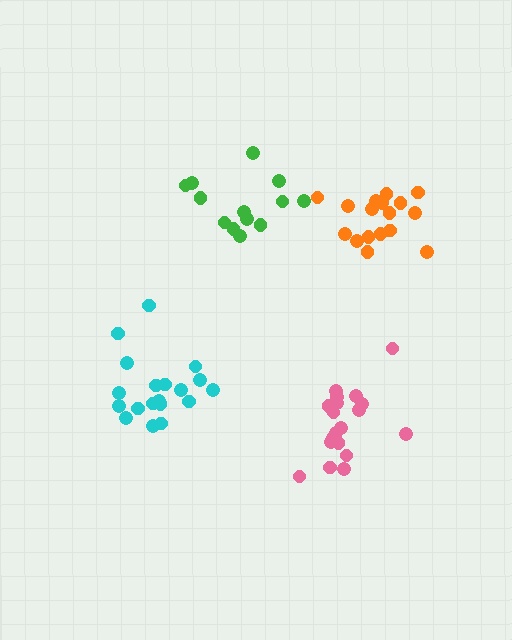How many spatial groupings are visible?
There are 4 spatial groupings.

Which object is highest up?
The green cluster is topmost.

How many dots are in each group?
Group 1: 17 dots, Group 2: 19 dots, Group 3: 13 dots, Group 4: 19 dots (68 total).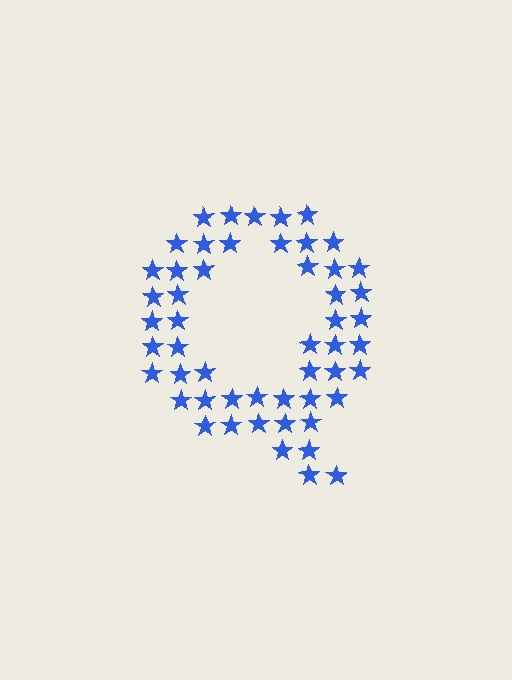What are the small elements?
The small elements are stars.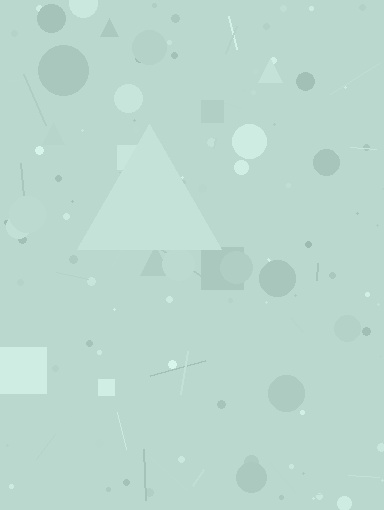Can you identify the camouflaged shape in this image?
The camouflaged shape is a triangle.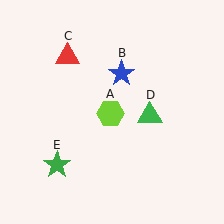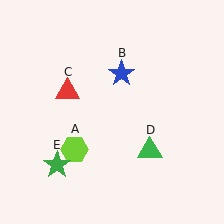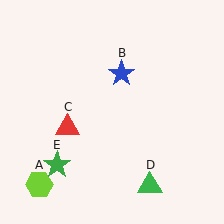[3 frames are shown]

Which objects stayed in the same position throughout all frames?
Blue star (object B) and green star (object E) remained stationary.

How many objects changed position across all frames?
3 objects changed position: lime hexagon (object A), red triangle (object C), green triangle (object D).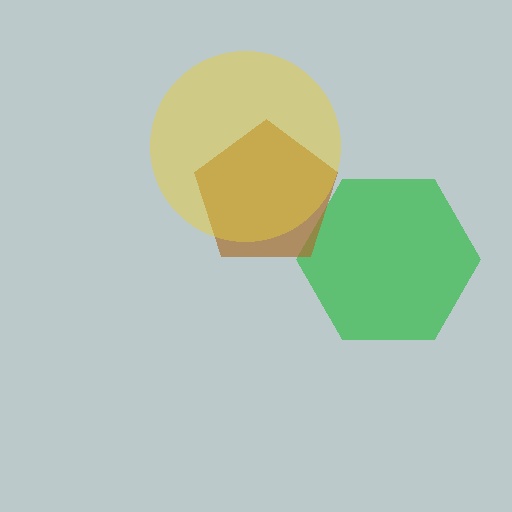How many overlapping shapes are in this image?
There are 3 overlapping shapes in the image.